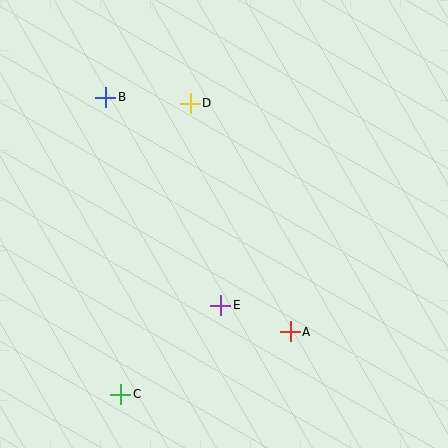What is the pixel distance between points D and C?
The distance between D and C is 299 pixels.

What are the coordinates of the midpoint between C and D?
The midpoint between C and D is at (155, 249).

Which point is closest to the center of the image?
Point E at (221, 305) is closest to the center.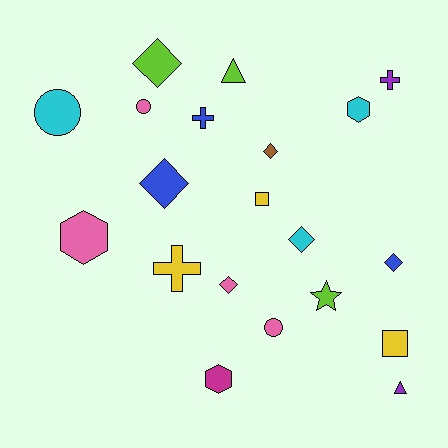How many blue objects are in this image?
There are 3 blue objects.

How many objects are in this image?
There are 20 objects.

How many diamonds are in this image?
There are 6 diamonds.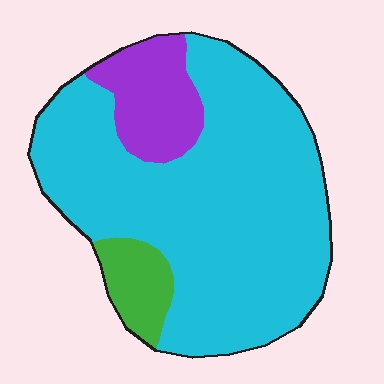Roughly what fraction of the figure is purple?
Purple takes up about one eighth (1/8) of the figure.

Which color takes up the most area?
Cyan, at roughly 80%.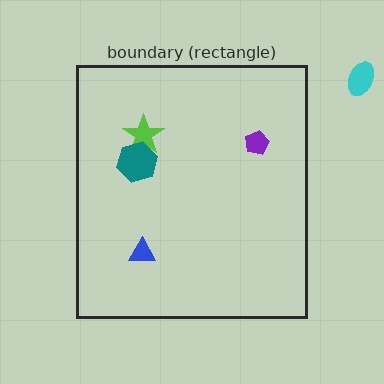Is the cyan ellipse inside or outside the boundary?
Outside.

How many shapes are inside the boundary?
4 inside, 1 outside.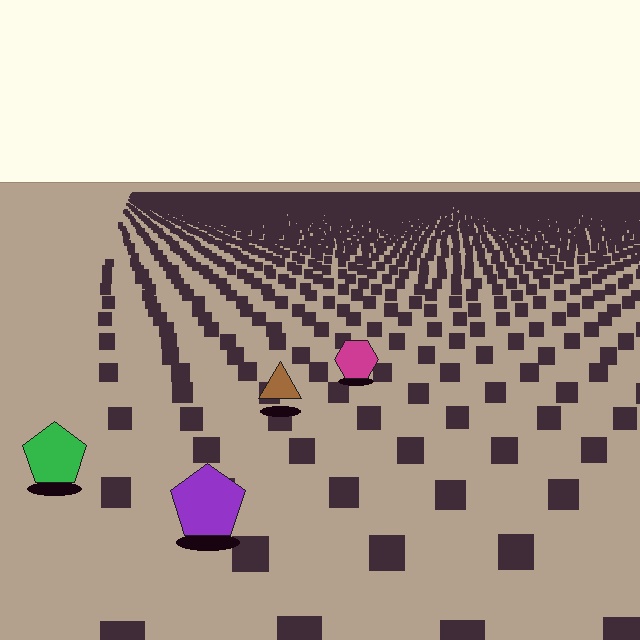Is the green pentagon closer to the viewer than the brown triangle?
Yes. The green pentagon is closer — you can tell from the texture gradient: the ground texture is coarser near it.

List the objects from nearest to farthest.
From nearest to farthest: the purple pentagon, the green pentagon, the brown triangle, the magenta hexagon.